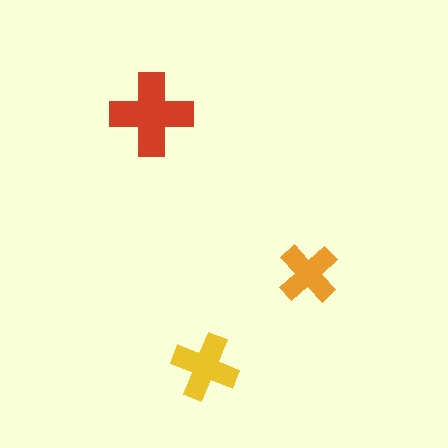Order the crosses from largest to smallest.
the red one, the yellow one, the orange one.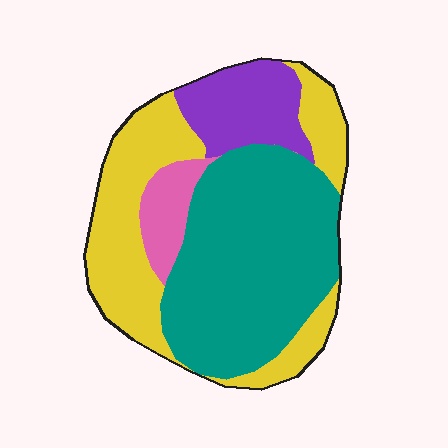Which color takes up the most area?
Teal, at roughly 45%.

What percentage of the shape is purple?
Purple takes up about one eighth (1/8) of the shape.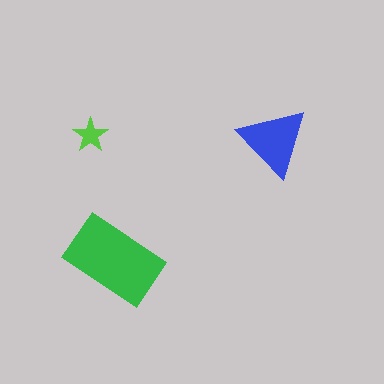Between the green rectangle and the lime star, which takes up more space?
The green rectangle.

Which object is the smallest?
The lime star.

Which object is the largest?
The green rectangle.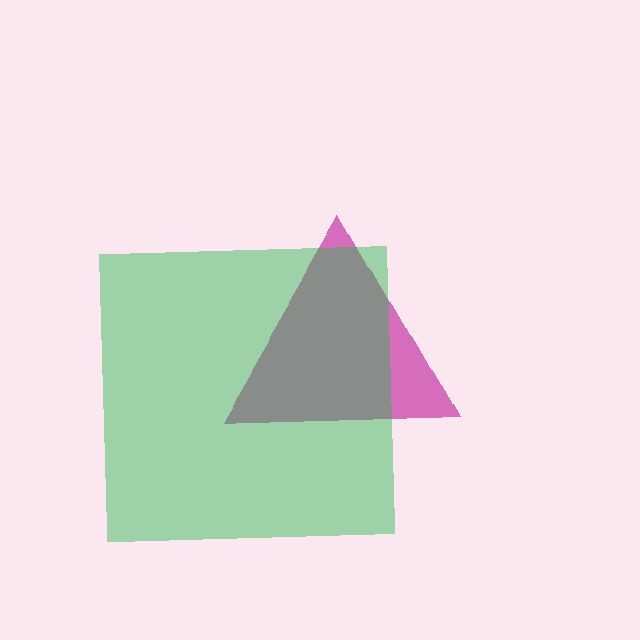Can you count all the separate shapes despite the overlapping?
Yes, there are 2 separate shapes.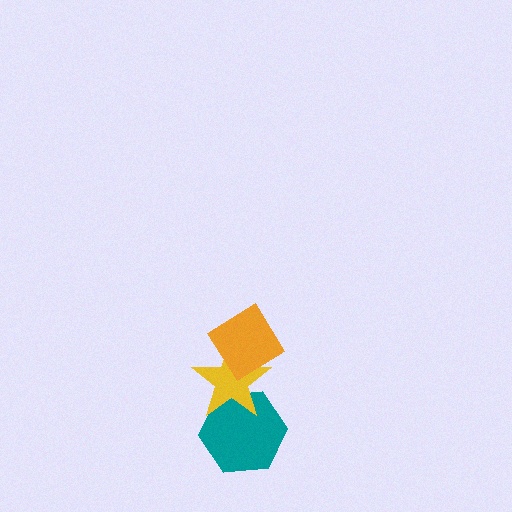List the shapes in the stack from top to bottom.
From top to bottom: the orange diamond, the yellow star, the teal hexagon.